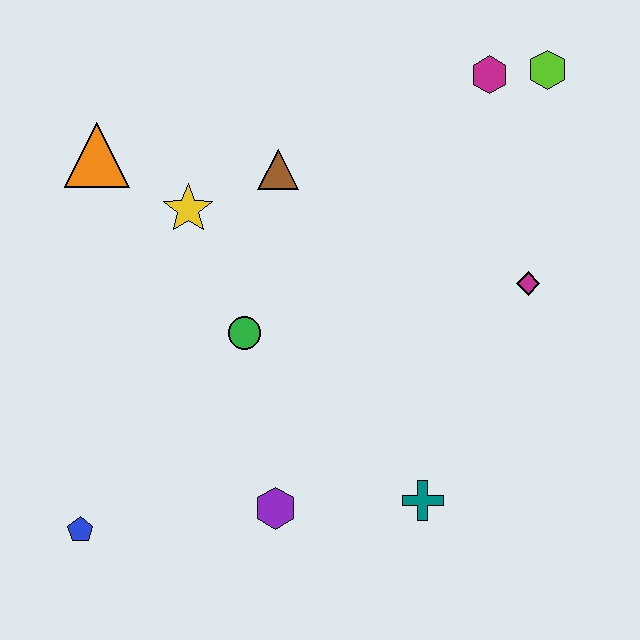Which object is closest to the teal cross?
The purple hexagon is closest to the teal cross.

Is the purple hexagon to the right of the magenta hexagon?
No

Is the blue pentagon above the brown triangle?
No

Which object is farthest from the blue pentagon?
The lime hexagon is farthest from the blue pentagon.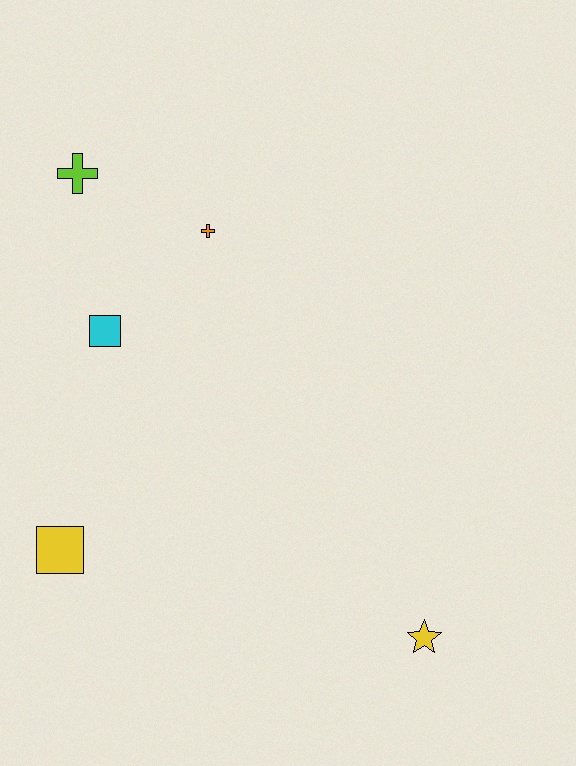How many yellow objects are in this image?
There are 2 yellow objects.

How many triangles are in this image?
There are no triangles.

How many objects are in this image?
There are 5 objects.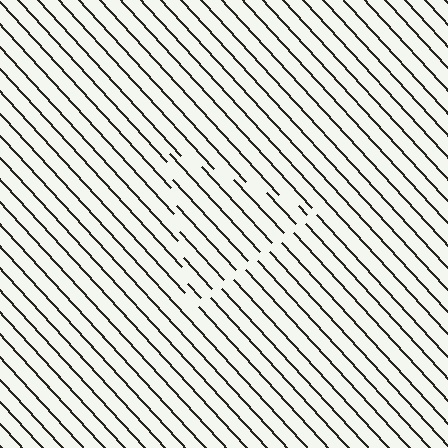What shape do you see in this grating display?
An illusory triangle. The interior of the shape contains the same grating, shifted by half a period — the contour is defined by the phase discontinuity where line-ends from the inner and outer gratings abut.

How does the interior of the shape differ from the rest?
The interior of the shape contains the same grating, shifted by half a period — the contour is defined by the phase discontinuity where line-ends from the inner and outer gratings abut.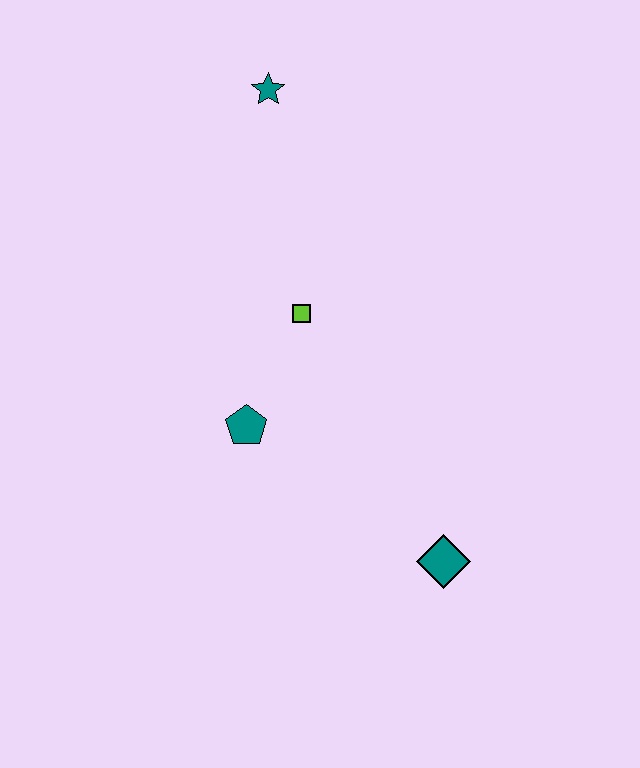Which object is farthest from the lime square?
The teal diamond is farthest from the lime square.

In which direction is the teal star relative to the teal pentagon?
The teal star is above the teal pentagon.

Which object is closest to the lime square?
The teal pentagon is closest to the lime square.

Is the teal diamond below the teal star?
Yes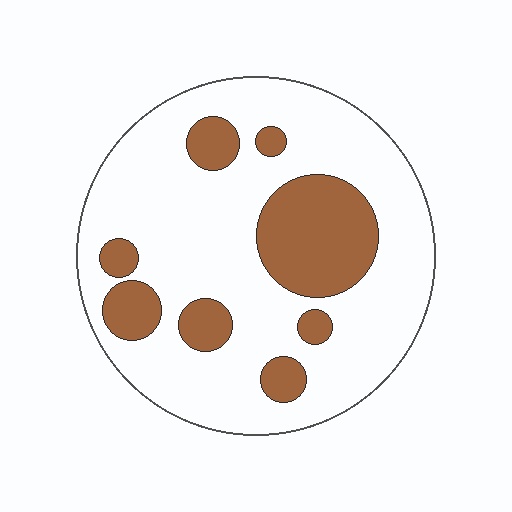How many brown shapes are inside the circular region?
8.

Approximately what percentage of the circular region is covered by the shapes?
Approximately 25%.